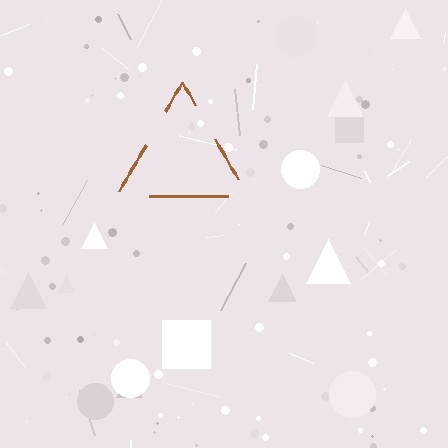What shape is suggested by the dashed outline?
The dashed outline suggests a triangle.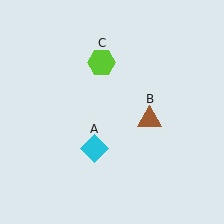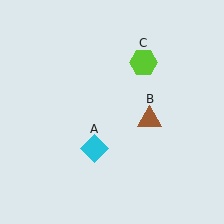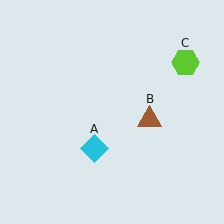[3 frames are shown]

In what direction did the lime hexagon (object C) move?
The lime hexagon (object C) moved right.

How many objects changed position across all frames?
1 object changed position: lime hexagon (object C).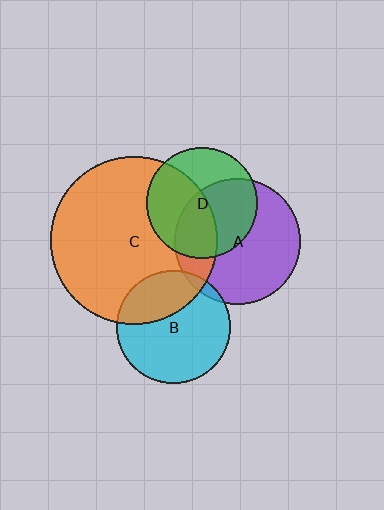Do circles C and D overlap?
Yes.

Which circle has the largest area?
Circle C (orange).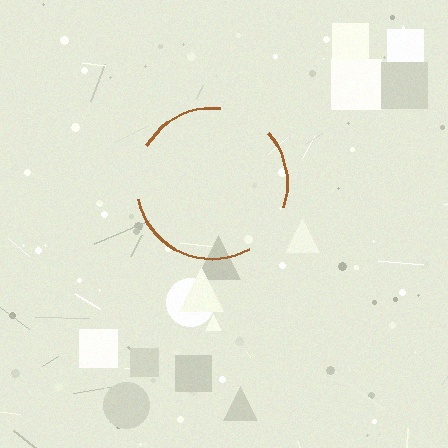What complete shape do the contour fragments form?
The contour fragments form a circle.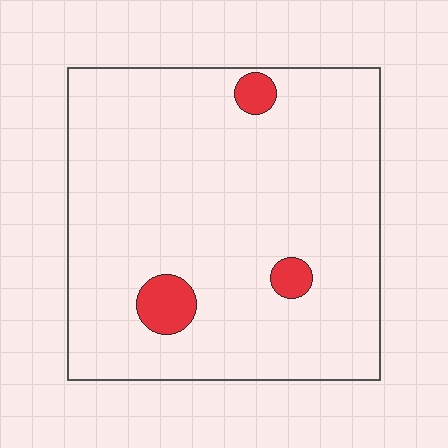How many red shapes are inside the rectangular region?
3.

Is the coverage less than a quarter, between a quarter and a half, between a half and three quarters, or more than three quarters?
Less than a quarter.